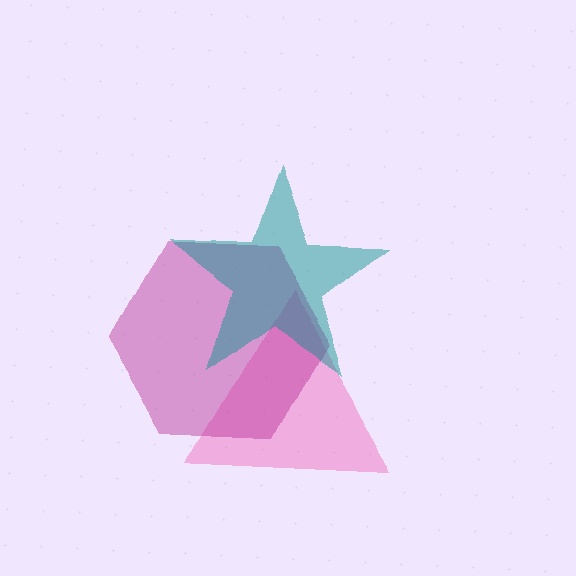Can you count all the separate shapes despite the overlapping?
Yes, there are 3 separate shapes.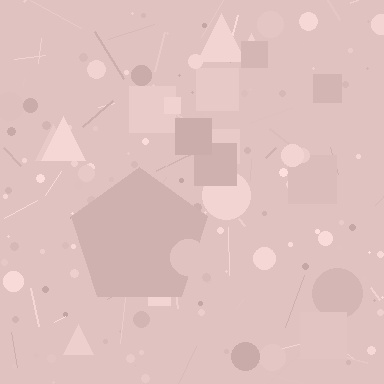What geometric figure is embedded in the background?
A pentagon is embedded in the background.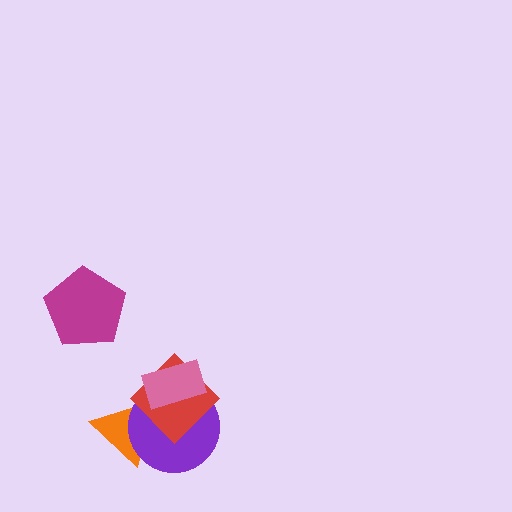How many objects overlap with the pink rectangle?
2 objects overlap with the pink rectangle.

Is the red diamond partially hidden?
Yes, it is partially covered by another shape.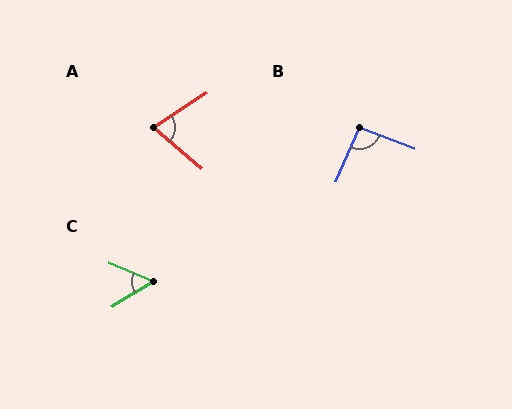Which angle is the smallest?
C, at approximately 54 degrees.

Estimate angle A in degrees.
Approximately 74 degrees.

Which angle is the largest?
B, at approximately 92 degrees.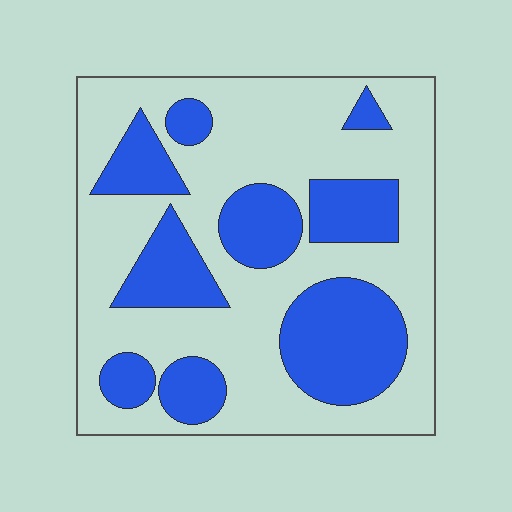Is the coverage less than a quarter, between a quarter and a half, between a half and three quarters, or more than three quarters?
Between a quarter and a half.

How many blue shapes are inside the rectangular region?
9.